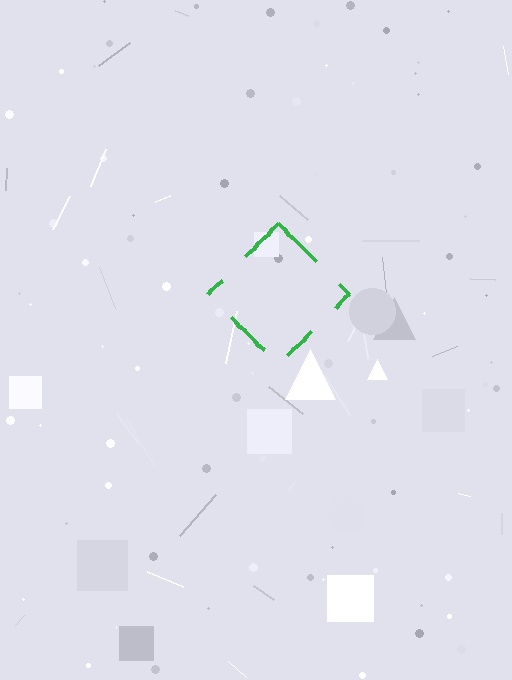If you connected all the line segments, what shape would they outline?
They would outline a diamond.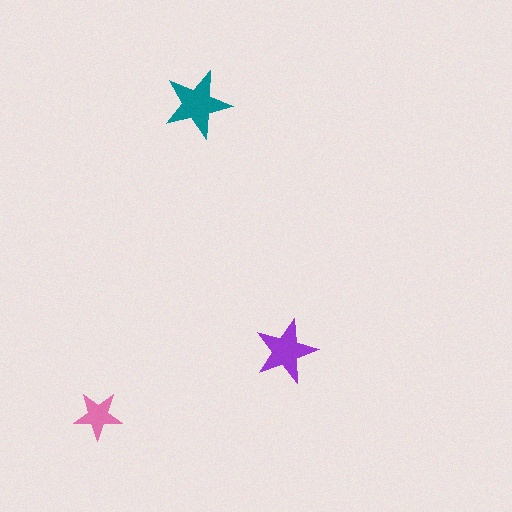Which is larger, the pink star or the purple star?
The purple one.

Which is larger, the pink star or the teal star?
The teal one.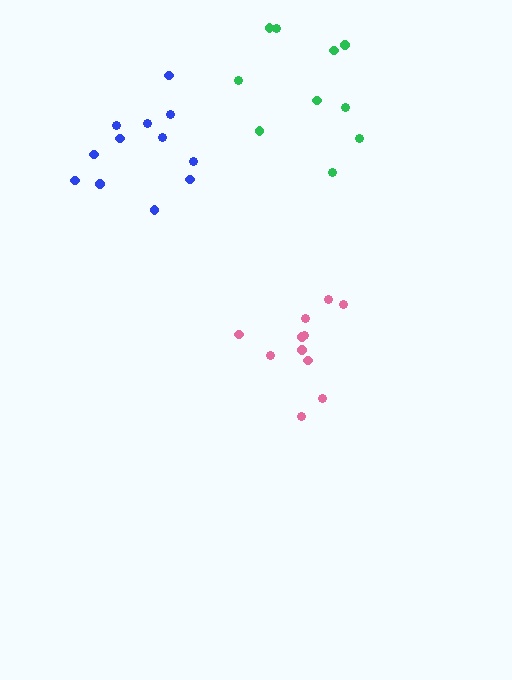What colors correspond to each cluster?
The clusters are colored: blue, green, pink.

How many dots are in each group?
Group 1: 12 dots, Group 2: 10 dots, Group 3: 11 dots (33 total).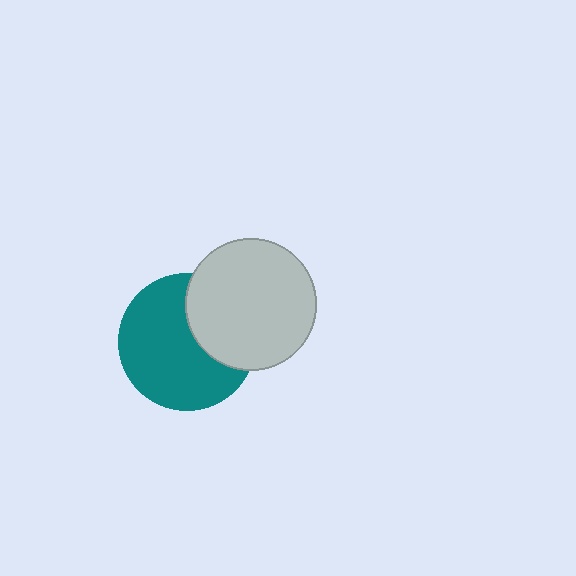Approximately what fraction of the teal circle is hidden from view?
Roughly 32% of the teal circle is hidden behind the light gray circle.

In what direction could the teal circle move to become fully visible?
The teal circle could move left. That would shift it out from behind the light gray circle entirely.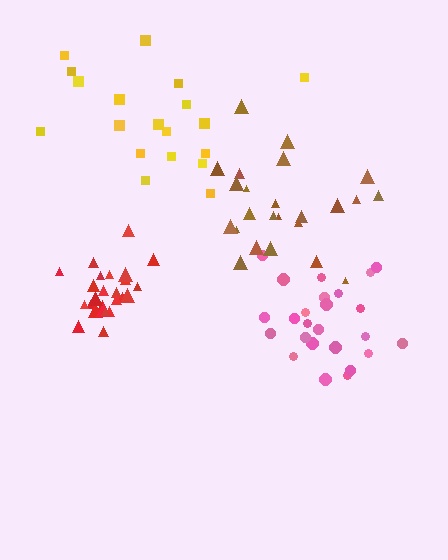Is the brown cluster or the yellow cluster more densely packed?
Brown.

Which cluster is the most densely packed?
Red.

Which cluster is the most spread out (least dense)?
Yellow.